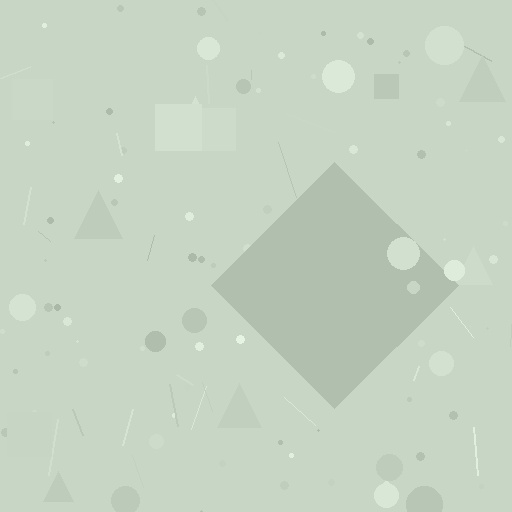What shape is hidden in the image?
A diamond is hidden in the image.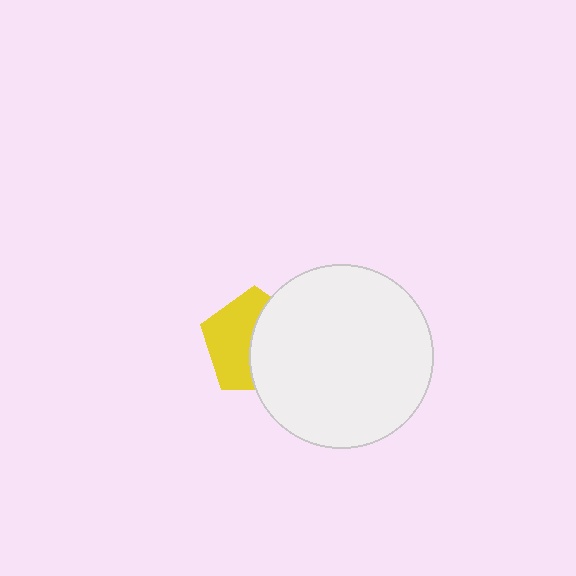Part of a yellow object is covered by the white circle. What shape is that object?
It is a pentagon.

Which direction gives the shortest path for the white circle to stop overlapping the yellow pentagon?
Moving right gives the shortest separation.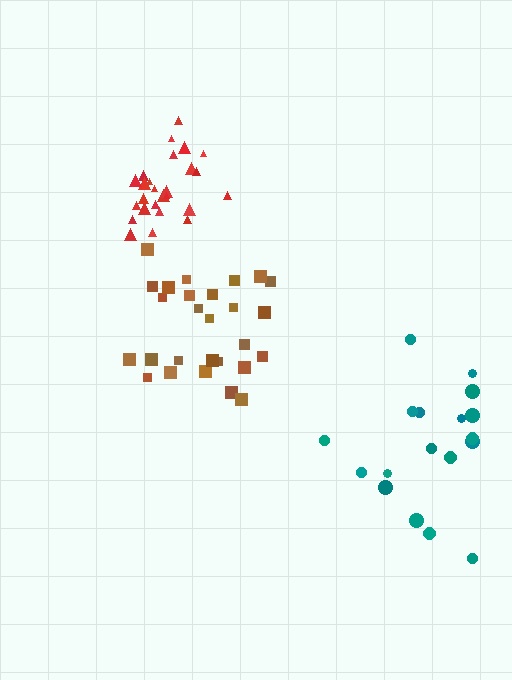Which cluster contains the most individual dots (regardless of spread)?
Brown (27).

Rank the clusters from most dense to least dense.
red, brown, teal.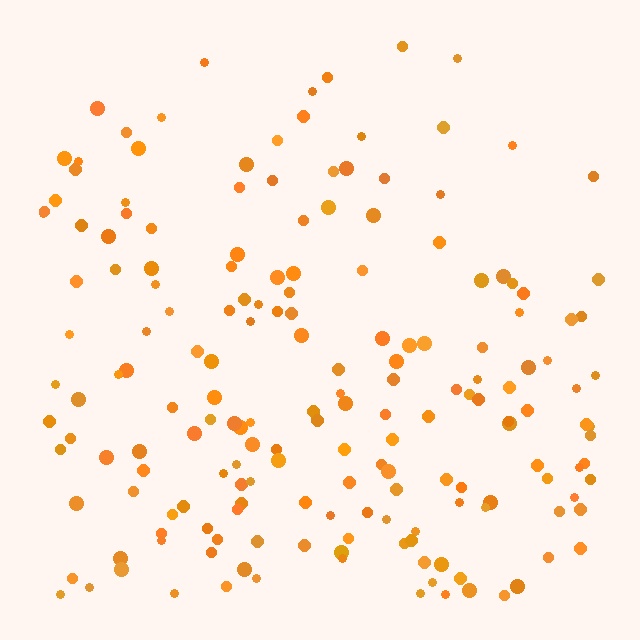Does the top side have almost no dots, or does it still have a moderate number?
Still a moderate number, just noticeably fewer than the bottom.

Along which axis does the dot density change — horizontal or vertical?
Vertical.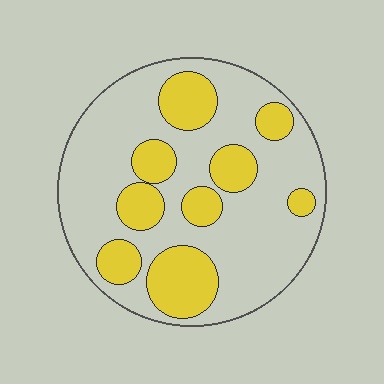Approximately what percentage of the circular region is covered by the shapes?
Approximately 30%.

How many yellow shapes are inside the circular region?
9.